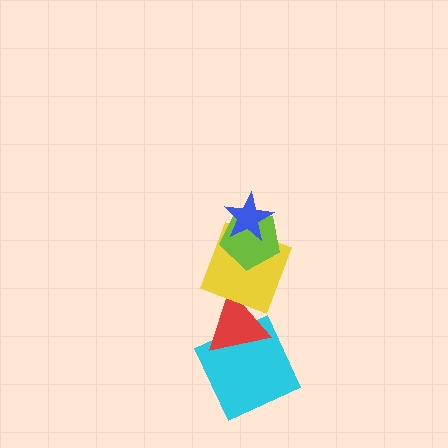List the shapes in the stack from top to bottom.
From top to bottom: the blue star, the lime pentagon, the yellow square, the red triangle, the cyan square.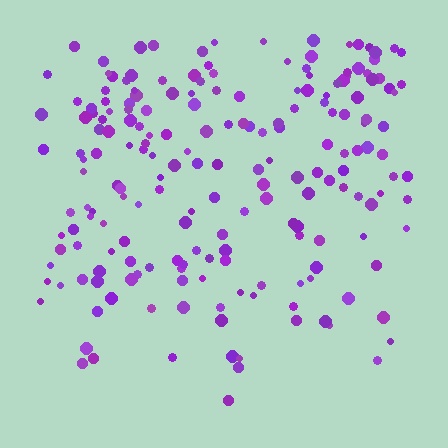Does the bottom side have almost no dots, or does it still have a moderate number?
Still a moderate number, just noticeably fewer than the top.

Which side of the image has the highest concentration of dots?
The top.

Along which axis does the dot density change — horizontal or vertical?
Vertical.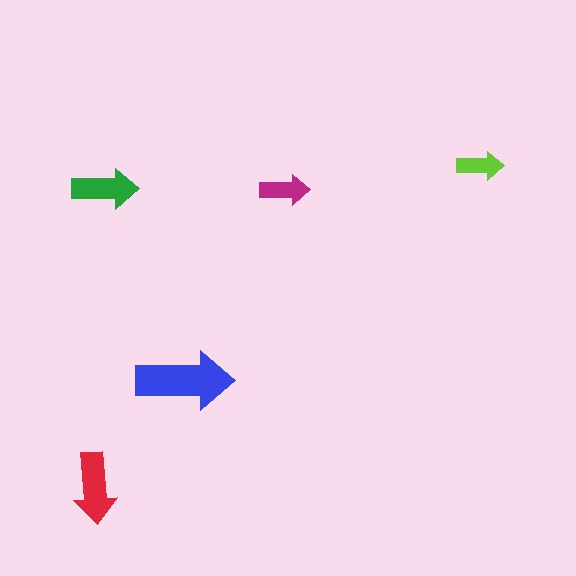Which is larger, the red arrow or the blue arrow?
The blue one.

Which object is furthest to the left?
The red arrow is leftmost.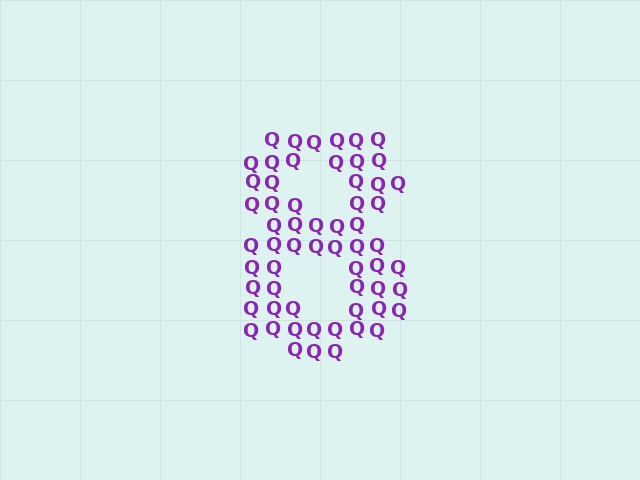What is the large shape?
The large shape is the digit 8.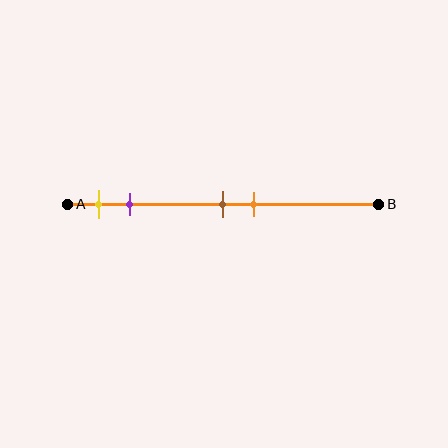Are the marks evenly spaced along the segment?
No, the marks are not evenly spaced.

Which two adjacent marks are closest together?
The brown and orange marks are the closest adjacent pair.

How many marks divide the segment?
There are 4 marks dividing the segment.